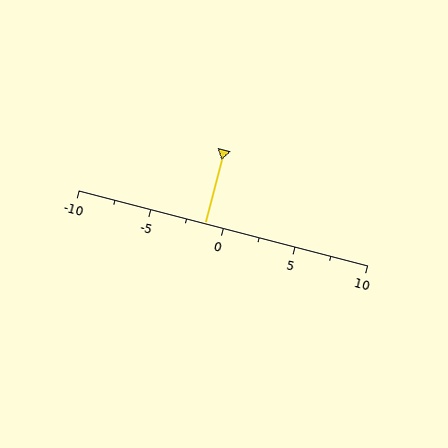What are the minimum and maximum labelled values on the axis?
The axis runs from -10 to 10.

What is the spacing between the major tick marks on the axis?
The major ticks are spaced 5 apart.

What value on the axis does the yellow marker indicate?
The marker indicates approximately -1.2.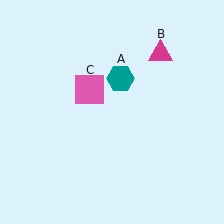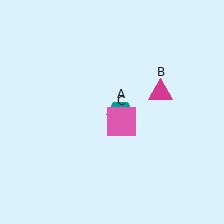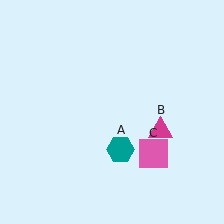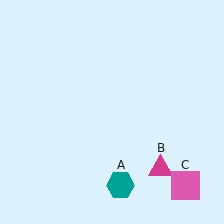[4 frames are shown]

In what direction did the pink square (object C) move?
The pink square (object C) moved down and to the right.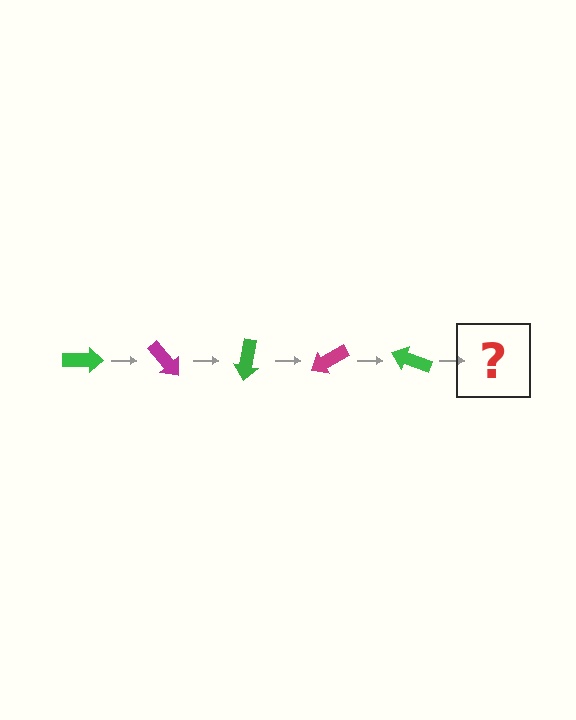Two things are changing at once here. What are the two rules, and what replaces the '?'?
The two rules are that it rotates 50 degrees each step and the color cycles through green and magenta. The '?' should be a magenta arrow, rotated 250 degrees from the start.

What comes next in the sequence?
The next element should be a magenta arrow, rotated 250 degrees from the start.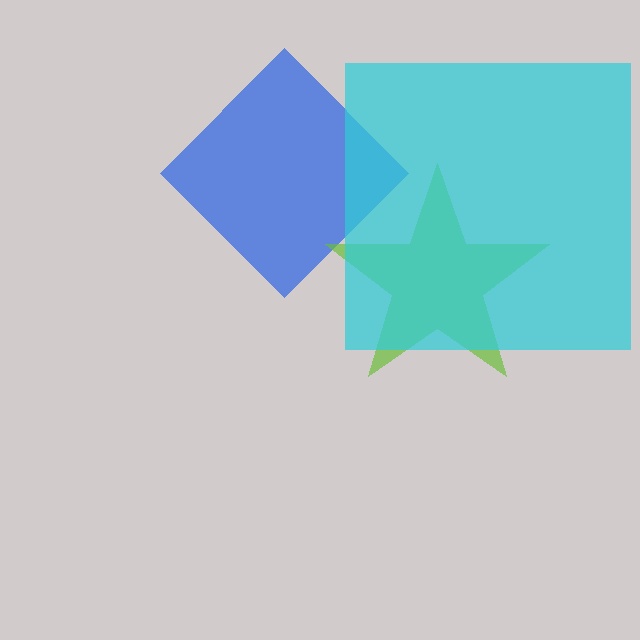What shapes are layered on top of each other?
The layered shapes are: a blue diamond, a lime star, a cyan square.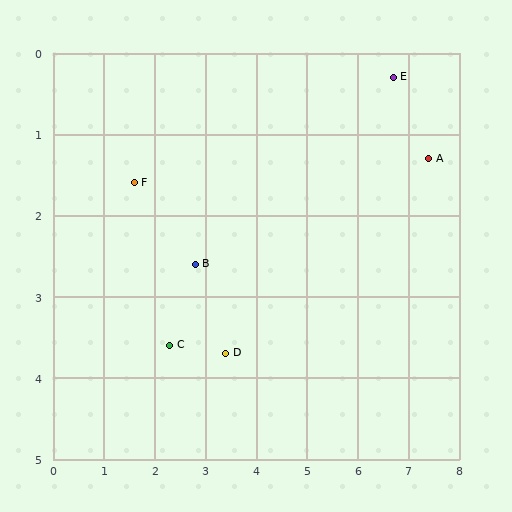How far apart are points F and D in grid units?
Points F and D are about 2.8 grid units apart.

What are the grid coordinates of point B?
Point B is at approximately (2.8, 2.6).